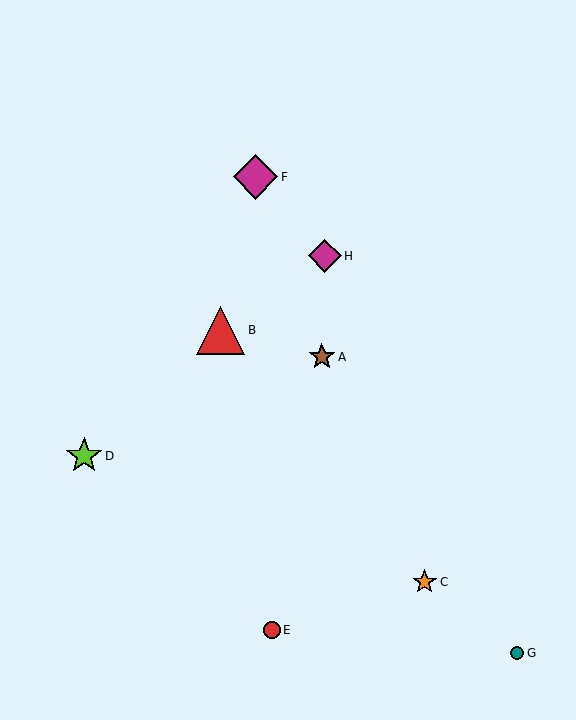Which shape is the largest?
The red triangle (labeled B) is the largest.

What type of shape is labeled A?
Shape A is a brown star.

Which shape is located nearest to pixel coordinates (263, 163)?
The magenta diamond (labeled F) at (255, 177) is nearest to that location.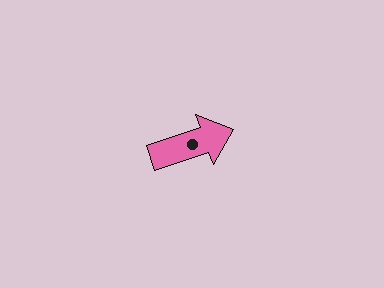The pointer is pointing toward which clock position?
Roughly 2 o'clock.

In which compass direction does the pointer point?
East.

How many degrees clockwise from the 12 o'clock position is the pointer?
Approximately 71 degrees.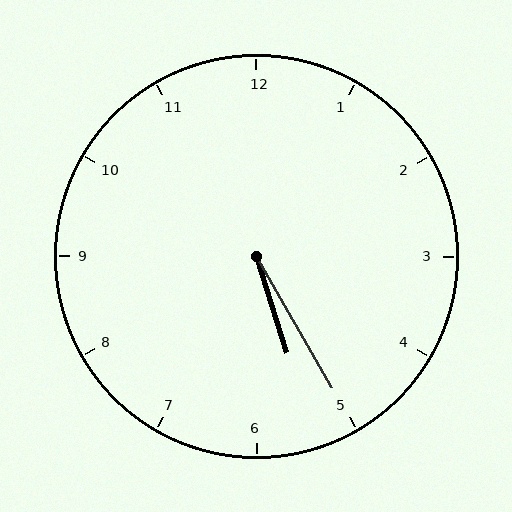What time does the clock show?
5:25.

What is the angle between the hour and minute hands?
Approximately 12 degrees.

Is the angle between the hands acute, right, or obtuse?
It is acute.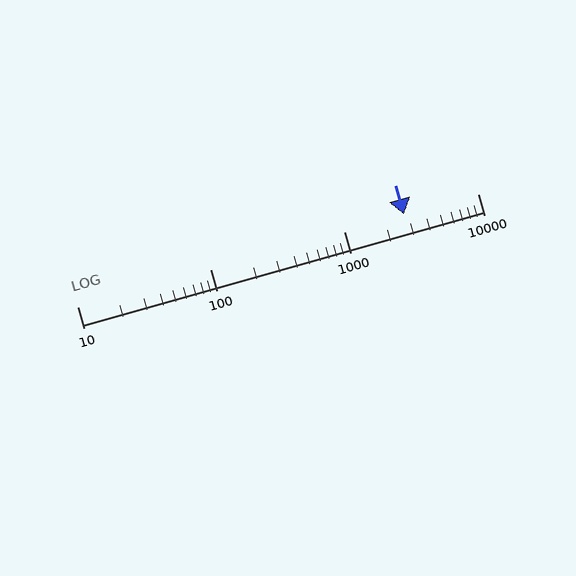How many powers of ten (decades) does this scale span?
The scale spans 3 decades, from 10 to 10000.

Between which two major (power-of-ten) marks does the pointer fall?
The pointer is between 1000 and 10000.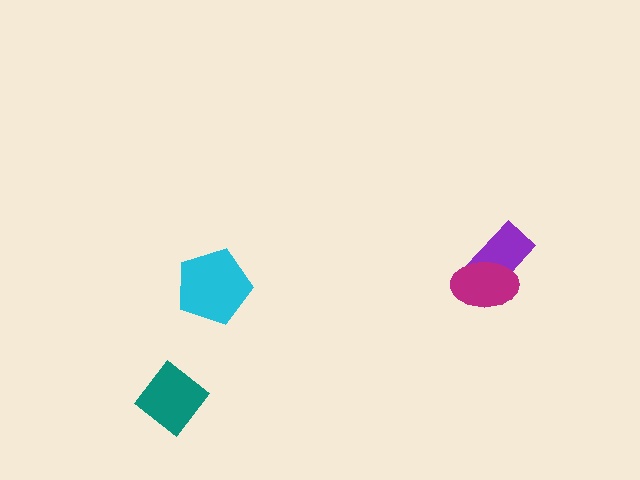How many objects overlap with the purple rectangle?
1 object overlaps with the purple rectangle.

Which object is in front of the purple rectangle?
The magenta ellipse is in front of the purple rectangle.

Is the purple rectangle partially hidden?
Yes, it is partially covered by another shape.